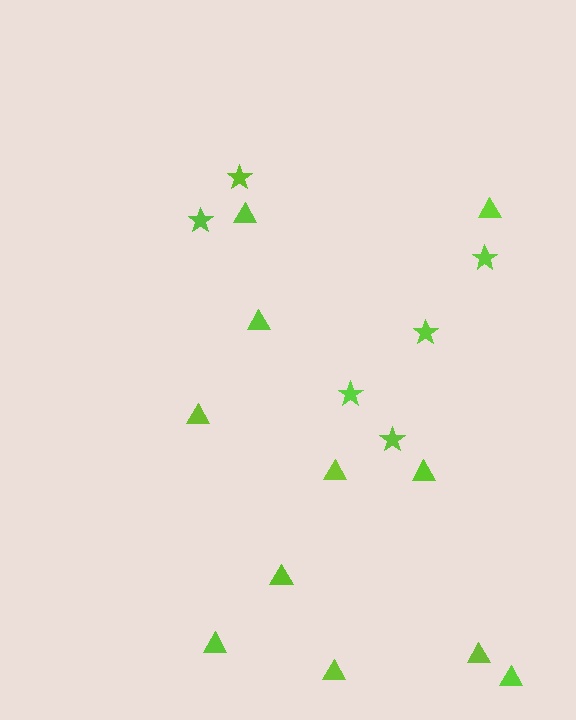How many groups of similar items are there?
There are 2 groups: one group of triangles (11) and one group of stars (6).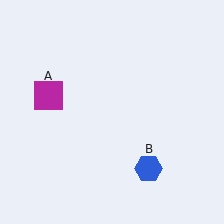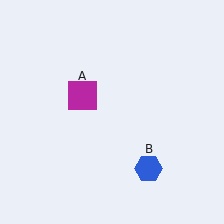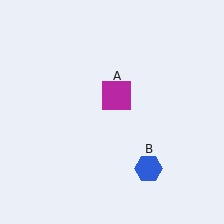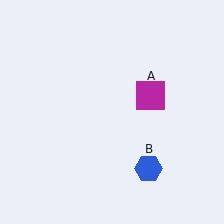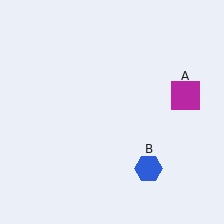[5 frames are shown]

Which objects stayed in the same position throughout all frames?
Blue hexagon (object B) remained stationary.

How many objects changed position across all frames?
1 object changed position: magenta square (object A).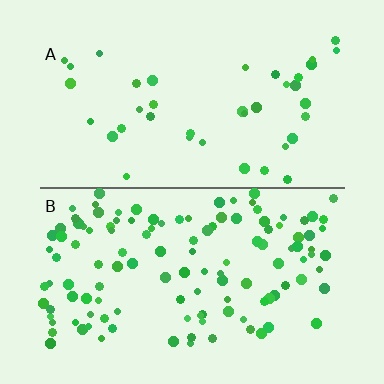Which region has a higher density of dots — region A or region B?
B (the bottom).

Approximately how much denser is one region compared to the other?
Approximately 3.1× — region B over region A.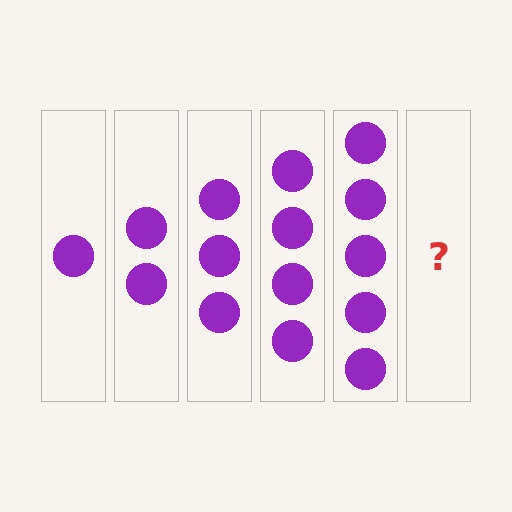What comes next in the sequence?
The next element should be 6 circles.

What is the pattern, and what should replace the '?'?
The pattern is that each step adds one more circle. The '?' should be 6 circles.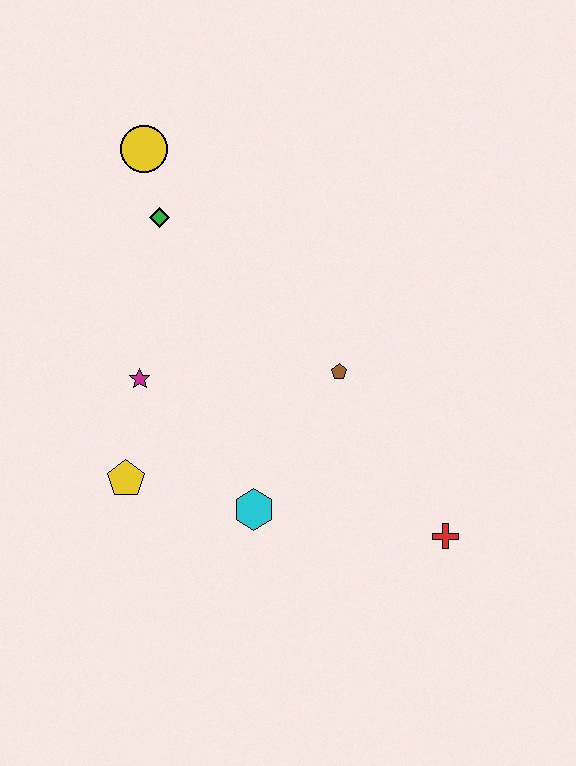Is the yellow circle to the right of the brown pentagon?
No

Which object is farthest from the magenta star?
The red cross is farthest from the magenta star.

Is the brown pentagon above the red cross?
Yes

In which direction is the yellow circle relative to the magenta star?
The yellow circle is above the magenta star.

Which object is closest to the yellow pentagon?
The magenta star is closest to the yellow pentagon.